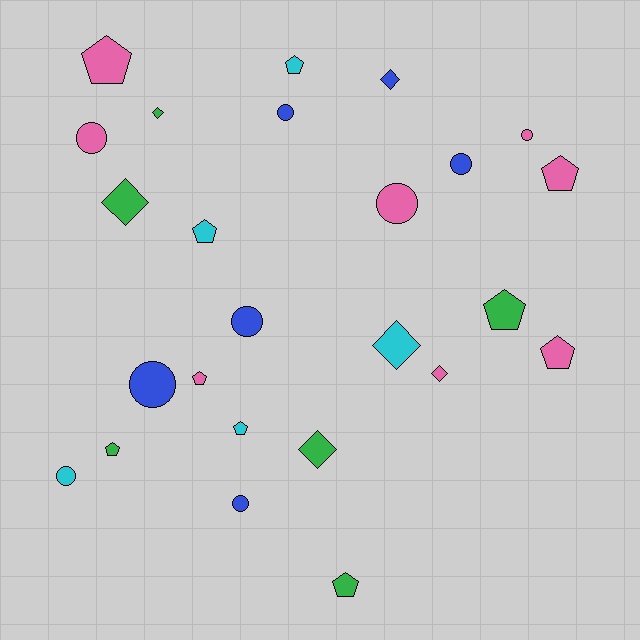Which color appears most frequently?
Pink, with 8 objects.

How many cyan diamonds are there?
There is 1 cyan diamond.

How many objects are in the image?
There are 25 objects.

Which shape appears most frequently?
Pentagon, with 10 objects.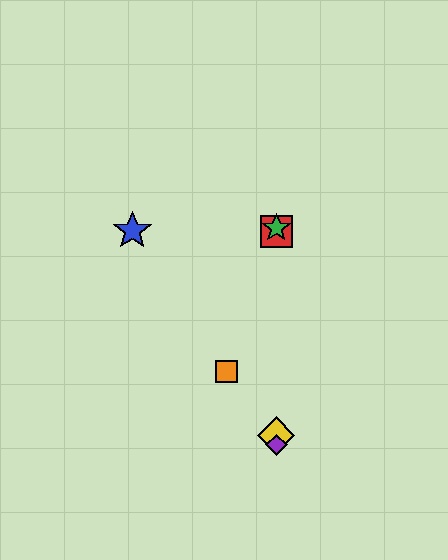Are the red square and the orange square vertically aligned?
No, the red square is at x≈276 and the orange square is at x≈226.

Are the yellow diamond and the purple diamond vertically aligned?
Yes, both are at x≈276.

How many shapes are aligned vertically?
4 shapes (the red square, the green star, the yellow diamond, the purple diamond) are aligned vertically.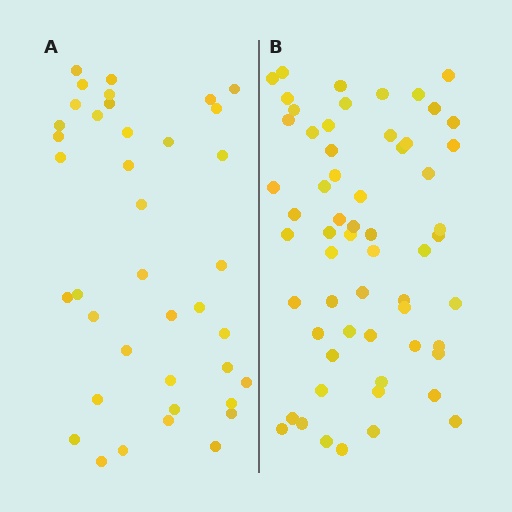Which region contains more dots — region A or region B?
Region B (the right region) has more dots.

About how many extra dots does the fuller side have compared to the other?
Region B has approximately 20 more dots than region A.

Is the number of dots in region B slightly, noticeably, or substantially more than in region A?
Region B has substantially more. The ratio is roughly 1.5 to 1.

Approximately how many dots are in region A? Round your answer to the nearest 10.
About 40 dots. (The exact count is 39, which rounds to 40.)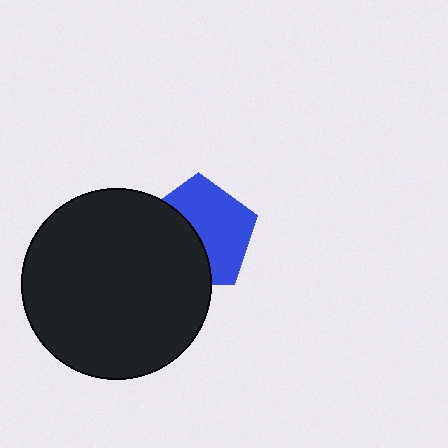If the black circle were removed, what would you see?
You would see the complete blue pentagon.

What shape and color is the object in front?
The object in front is a black circle.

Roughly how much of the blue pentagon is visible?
About half of it is visible (roughly 56%).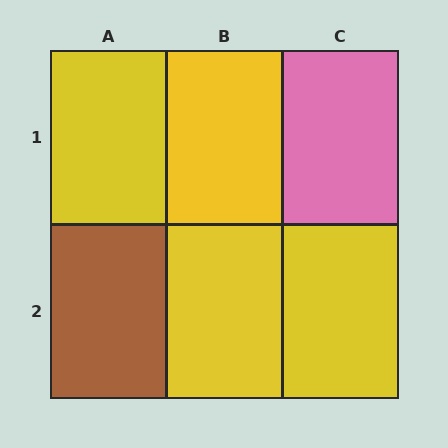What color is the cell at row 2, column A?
Brown.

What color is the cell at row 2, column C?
Yellow.